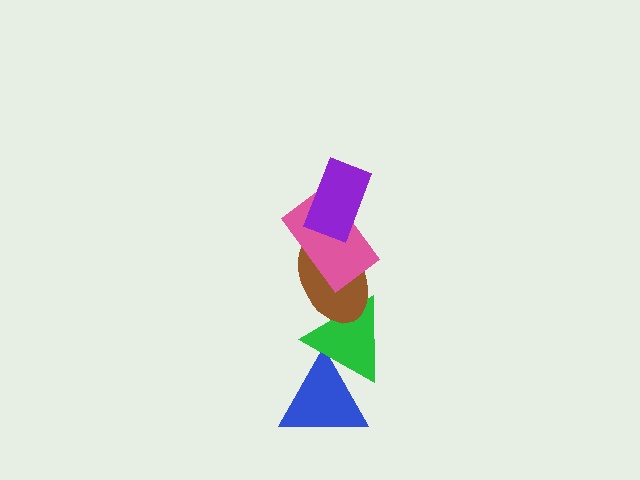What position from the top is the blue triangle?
The blue triangle is 5th from the top.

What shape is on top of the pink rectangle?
The purple rectangle is on top of the pink rectangle.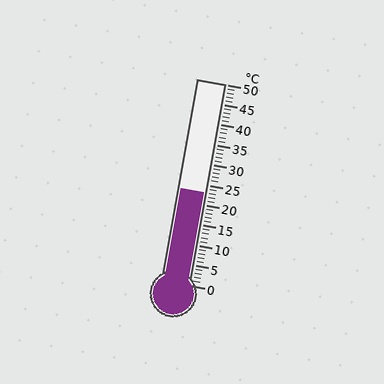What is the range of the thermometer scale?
The thermometer scale ranges from 0°C to 50°C.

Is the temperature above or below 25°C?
The temperature is below 25°C.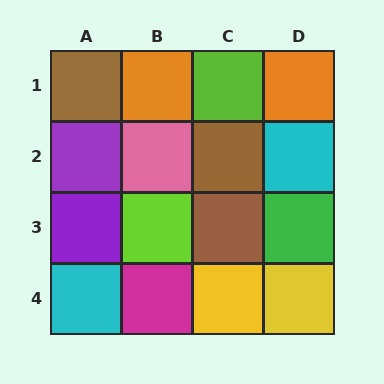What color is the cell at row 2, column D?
Cyan.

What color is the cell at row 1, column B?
Orange.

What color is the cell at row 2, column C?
Brown.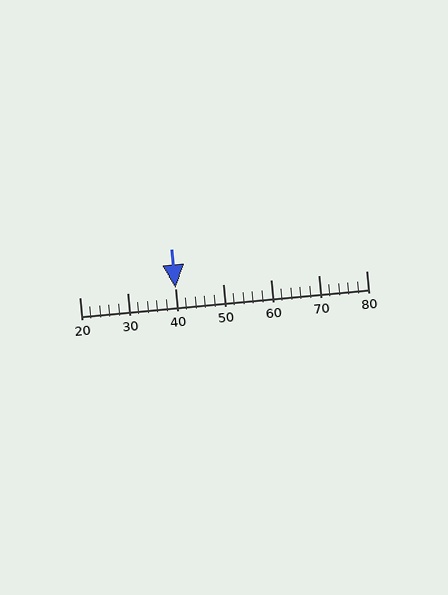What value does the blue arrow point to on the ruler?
The blue arrow points to approximately 40.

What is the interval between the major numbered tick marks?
The major tick marks are spaced 10 units apart.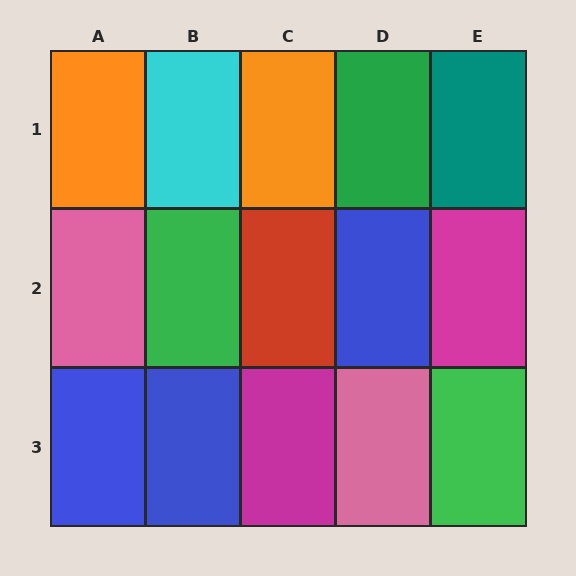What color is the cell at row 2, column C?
Red.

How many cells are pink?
2 cells are pink.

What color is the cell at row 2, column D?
Blue.